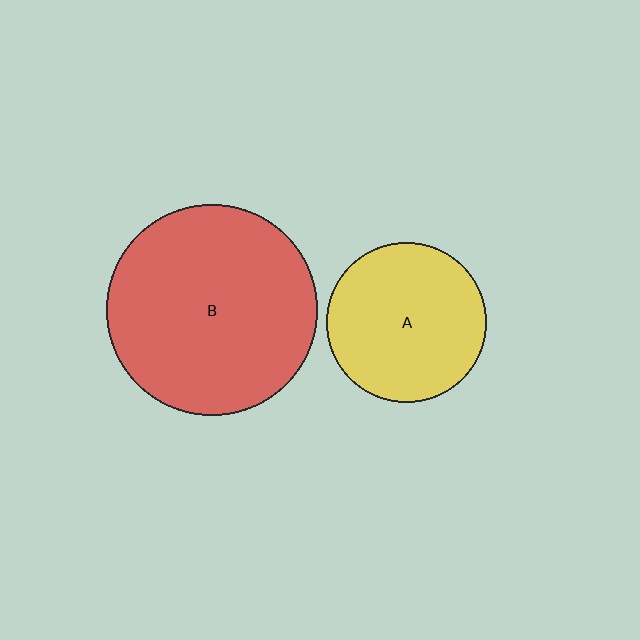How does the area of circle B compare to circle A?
Approximately 1.7 times.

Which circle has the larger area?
Circle B (red).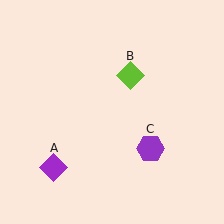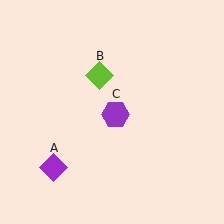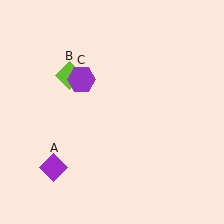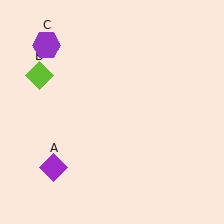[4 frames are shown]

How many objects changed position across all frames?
2 objects changed position: lime diamond (object B), purple hexagon (object C).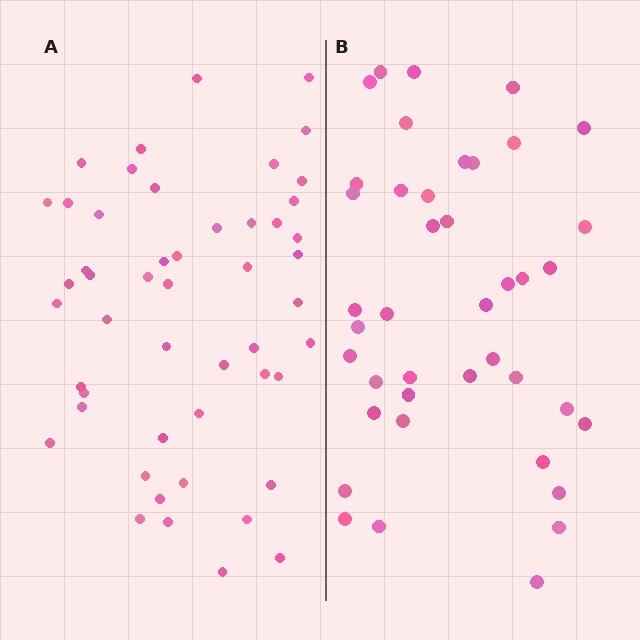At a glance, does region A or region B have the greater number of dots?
Region A (the left region) has more dots.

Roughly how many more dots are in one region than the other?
Region A has roughly 8 or so more dots than region B.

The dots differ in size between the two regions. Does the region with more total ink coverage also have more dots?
No. Region B has more total ink coverage because its dots are larger, but region A actually contains more individual dots. Total area can be misleading — the number of items is what matters here.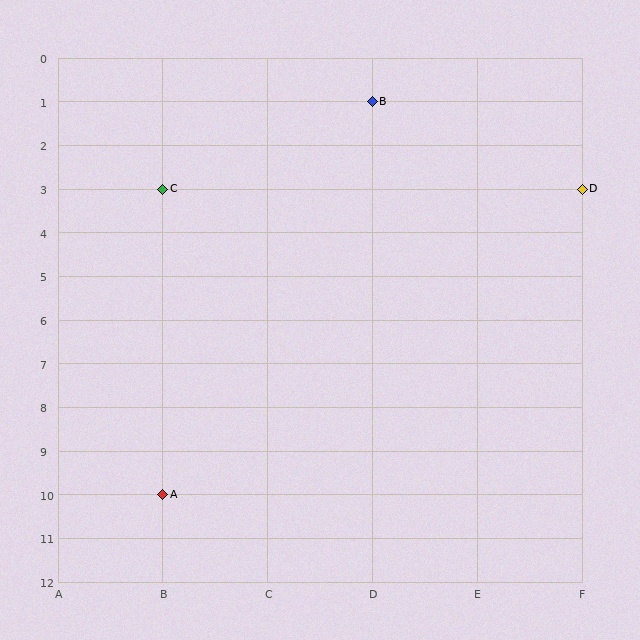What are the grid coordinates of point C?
Point C is at grid coordinates (B, 3).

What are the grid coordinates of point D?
Point D is at grid coordinates (F, 3).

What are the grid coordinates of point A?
Point A is at grid coordinates (B, 10).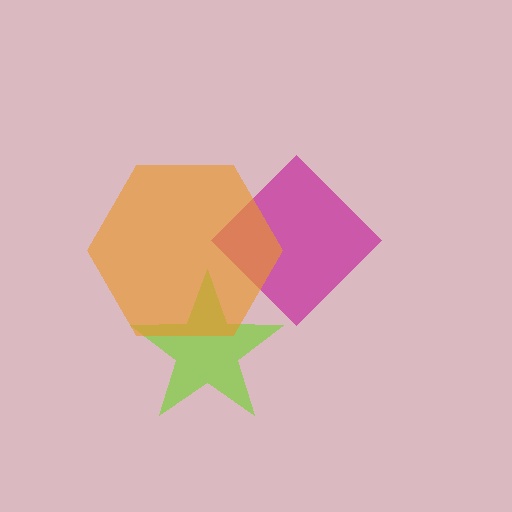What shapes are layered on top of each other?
The layered shapes are: a lime star, a magenta diamond, an orange hexagon.